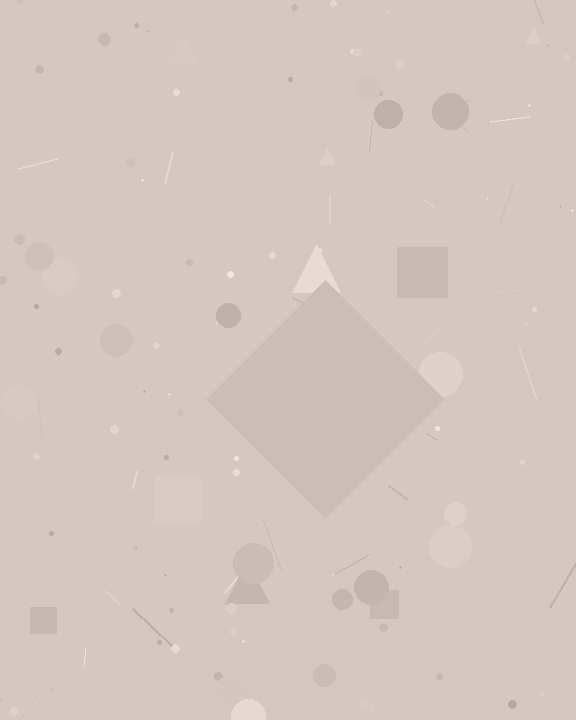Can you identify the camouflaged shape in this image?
The camouflaged shape is a diamond.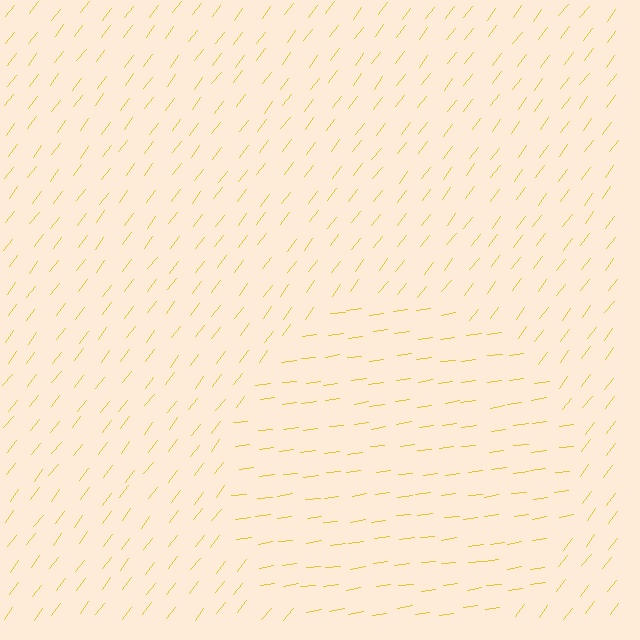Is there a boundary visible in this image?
Yes, there is a texture boundary formed by a change in line orientation.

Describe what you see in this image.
The image is filled with small yellow line segments. A circle region in the image has lines oriented differently from the surrounding lines, creating a visible texture boundary.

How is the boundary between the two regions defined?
The boundary is defined purely by a change in line orientation (approximately 45 degrees difference). All lines are the same color and thickness.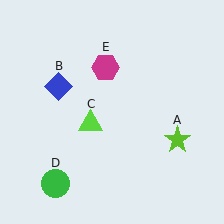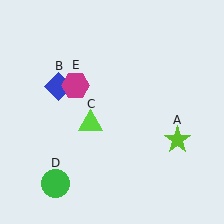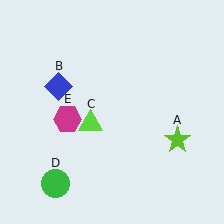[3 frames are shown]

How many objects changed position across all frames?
1 object changed position: magenta hexagon (object E).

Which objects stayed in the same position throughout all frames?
Lime star (object A) and blue diamond (object B) and lime triangle (object C) and green circle (object D) remained stationary.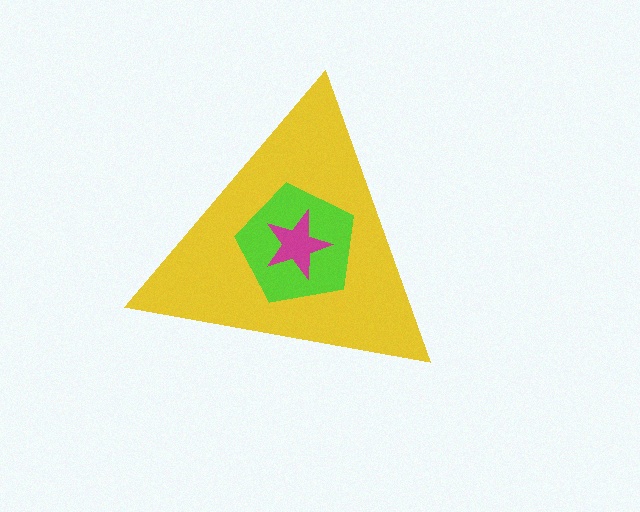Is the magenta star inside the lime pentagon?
Yes.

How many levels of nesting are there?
3.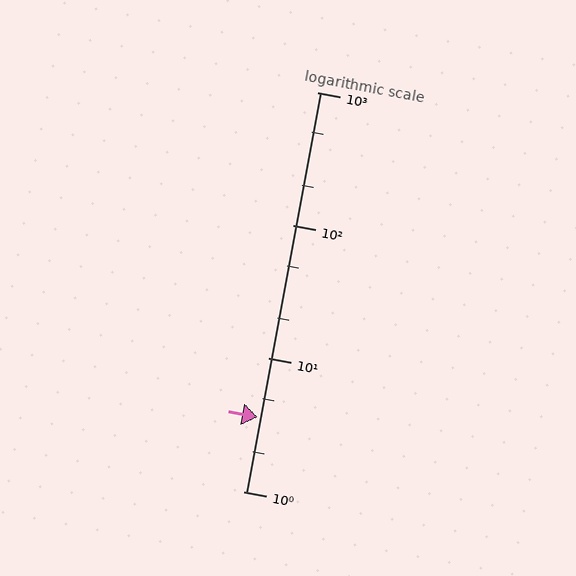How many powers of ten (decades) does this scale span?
The scale spans 3 decades, from 1 to 1000.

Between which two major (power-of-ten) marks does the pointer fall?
The pointer is between 1 and 10.